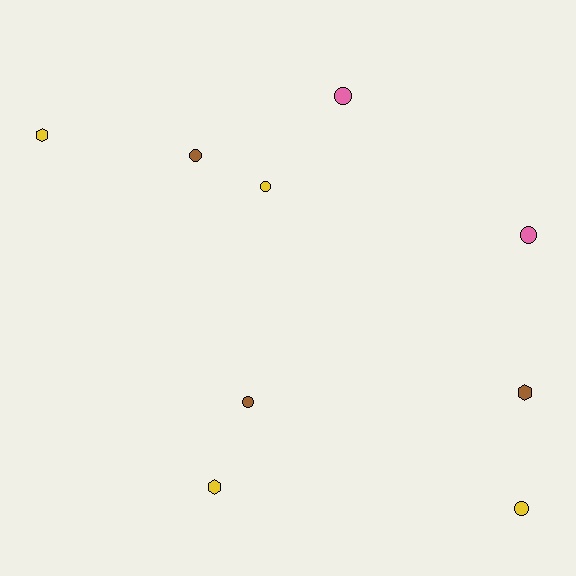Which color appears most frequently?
Yellow, with 4 objects.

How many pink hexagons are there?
There are no pink hexagons.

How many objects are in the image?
There are 9 objects.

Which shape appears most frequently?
Circle, with 6 objects.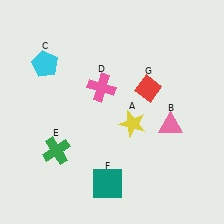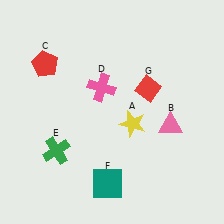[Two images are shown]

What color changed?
The pentagon (C) changed from cyan in Image 1 to red in Image 2.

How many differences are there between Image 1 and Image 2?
There is 1 difference between the two images.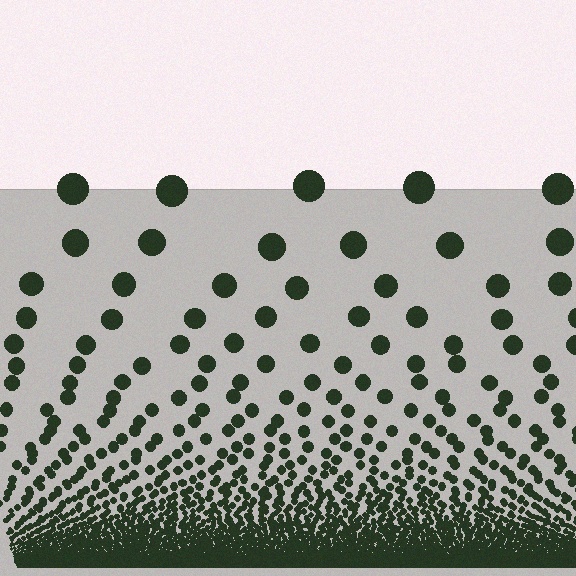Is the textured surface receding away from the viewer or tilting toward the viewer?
The surface appears to tilt toward the viewer. Texture elements get larger and sparser toward the top.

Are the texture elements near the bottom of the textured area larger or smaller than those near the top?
Smaller. The gradient is inverted — elements near the bottom are smaller and denser.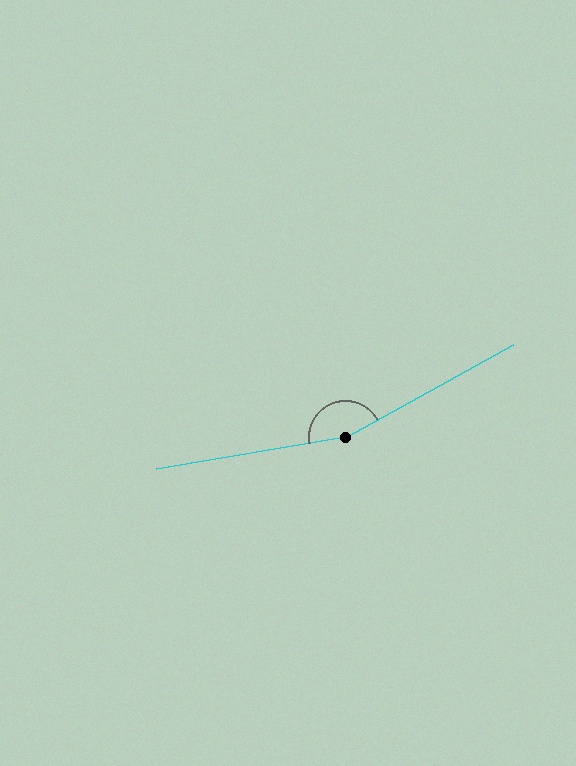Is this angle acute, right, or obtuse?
It is obtuse.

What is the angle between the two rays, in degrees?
Approximately 161 degrees.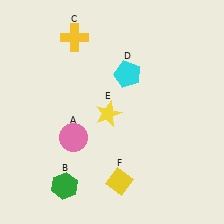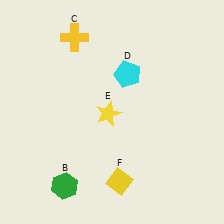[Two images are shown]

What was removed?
The pink circle (A) was removed in Image 2.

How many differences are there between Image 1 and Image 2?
There is 1 difference between the two images.